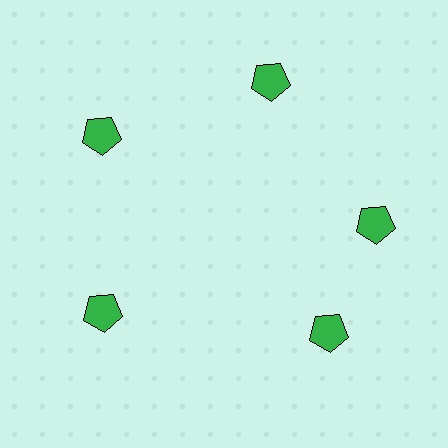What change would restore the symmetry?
The symmetry would be restored by rotating it back into even spacing with its neighbors so that all 5 pentagons sit at equal angles and equal distance from the center.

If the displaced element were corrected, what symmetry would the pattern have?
It would have 5-fold rotational symmetry — the pattern would map onto itself every 72 degrees.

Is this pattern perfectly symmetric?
No. The 5 green pentagons are arranged in a ring, but one element near the 5 o'clock position is rotated out of alignment along the ring, breaking the 5-fold rotational symmetry.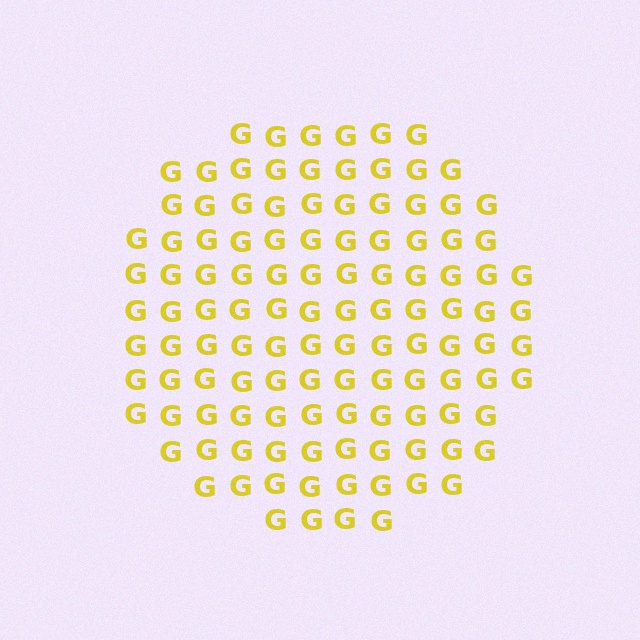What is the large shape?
The large shape is a circle.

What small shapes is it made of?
It is made of small letter G's.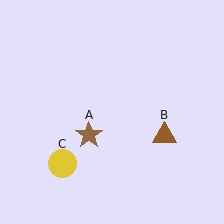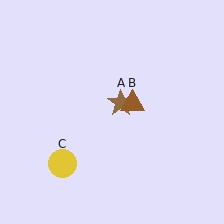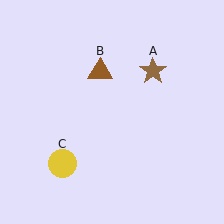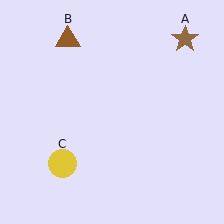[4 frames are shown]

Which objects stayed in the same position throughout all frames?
Yellow circle (object C) remained stationary.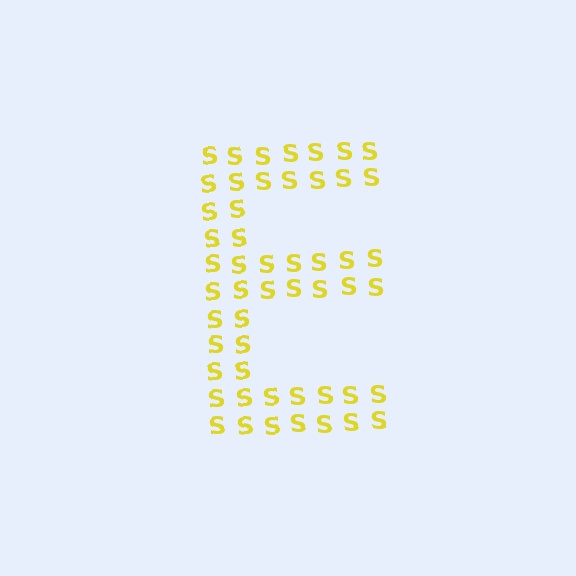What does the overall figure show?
The overall figure shows the letter E.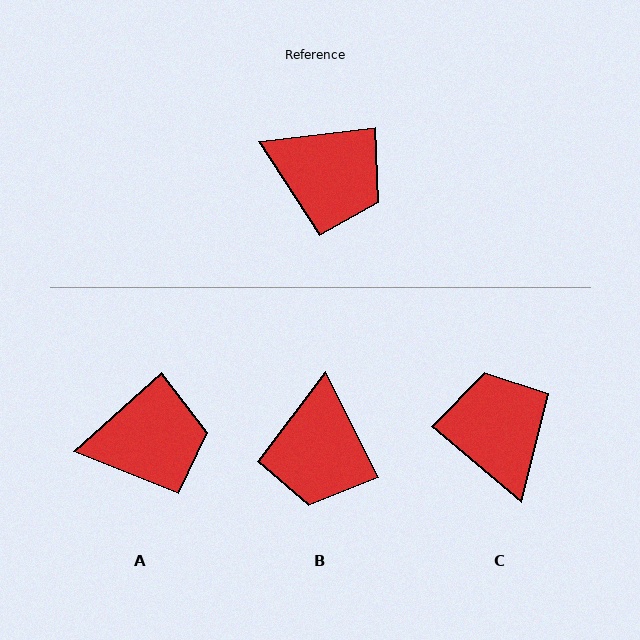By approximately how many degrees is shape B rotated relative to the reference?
Approximately 70 degrees clockwise.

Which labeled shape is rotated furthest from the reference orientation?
C, about 133 degrees away.